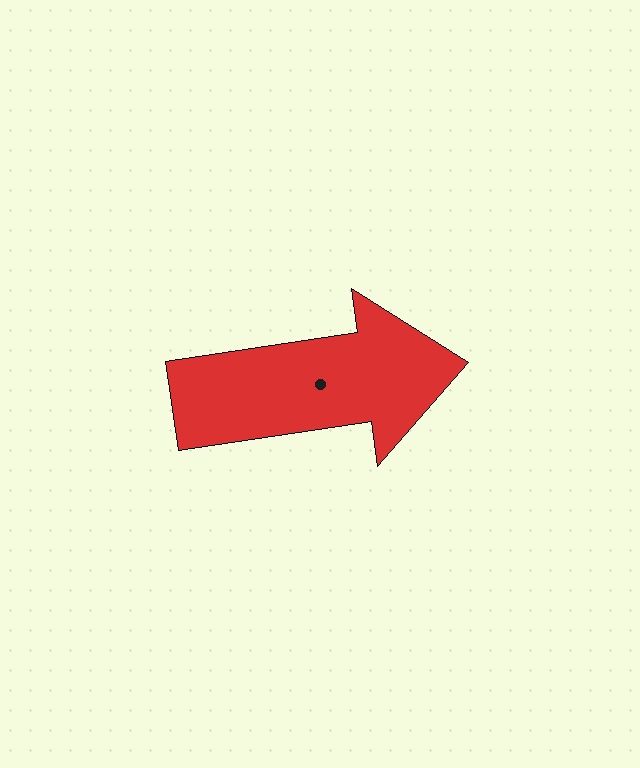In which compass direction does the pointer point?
East.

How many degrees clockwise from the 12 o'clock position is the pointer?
Approximately 82 degrees.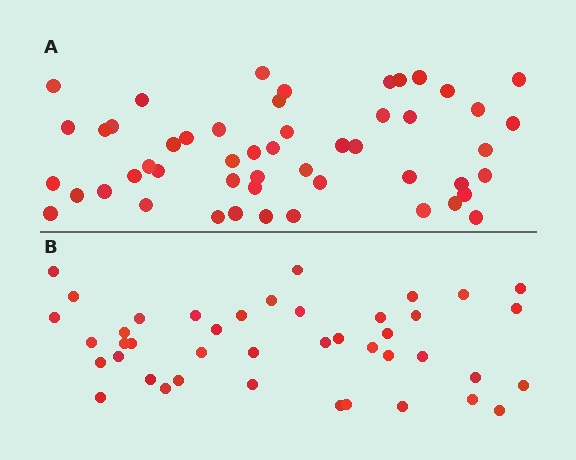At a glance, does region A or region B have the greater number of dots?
Region A (the top region) has more dots.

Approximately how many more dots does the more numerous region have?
Region A has roughly 8 or so more dots than region B.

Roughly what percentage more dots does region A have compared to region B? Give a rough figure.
About 20% more.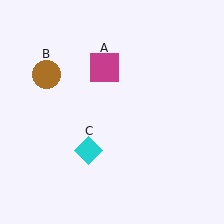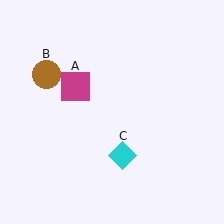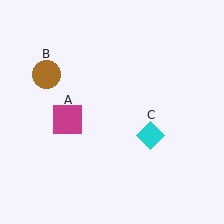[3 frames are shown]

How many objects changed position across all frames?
2 objects changed position: magenta square (object A), cyan diamond (object C).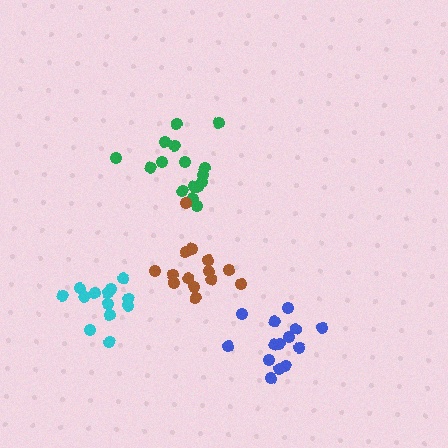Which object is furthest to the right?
The blue cluster is rightmost.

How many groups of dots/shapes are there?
There are 4 groups.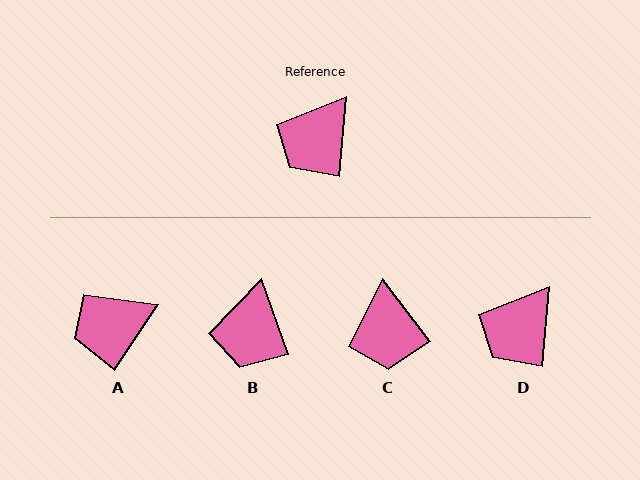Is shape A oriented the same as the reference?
No, it is off by about 29 degrees.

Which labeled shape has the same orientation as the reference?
D.